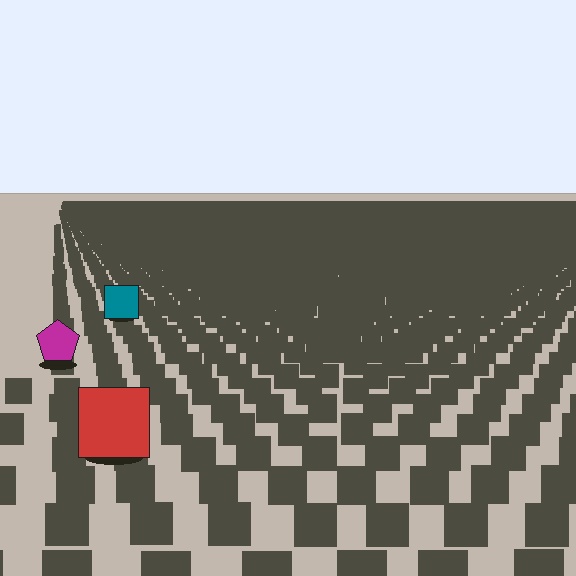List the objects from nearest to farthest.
From nearest to farthest: the red square, the magenta pentagon, the teal square.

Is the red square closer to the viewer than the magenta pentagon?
Yes. The red square is closer — you can tell from the texture gradient: the ground texture is coarser near it.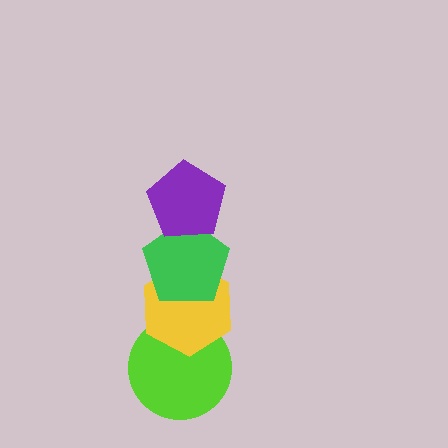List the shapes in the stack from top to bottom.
From top to bottom: the purple pentagon, the green pentagon, the yellow hexagon, the lime circle.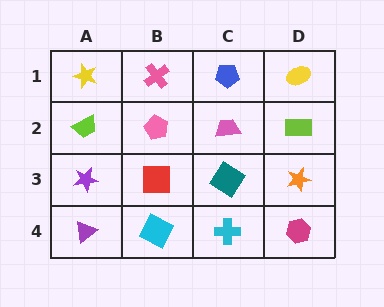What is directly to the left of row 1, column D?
A blue pentagon.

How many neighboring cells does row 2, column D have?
3.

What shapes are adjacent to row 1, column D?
A lime rectangle (row 2, column D), a blue pentagon (row 1, column C).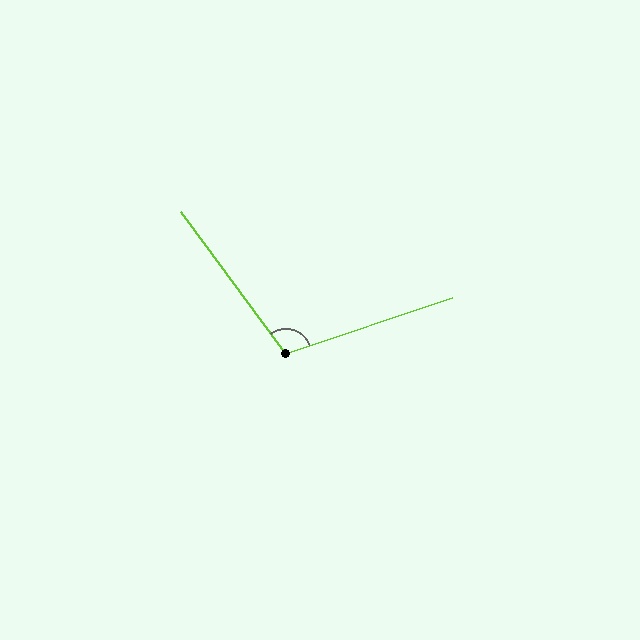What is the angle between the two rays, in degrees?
Approximately 108 degrees.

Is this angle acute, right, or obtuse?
It is obtuse.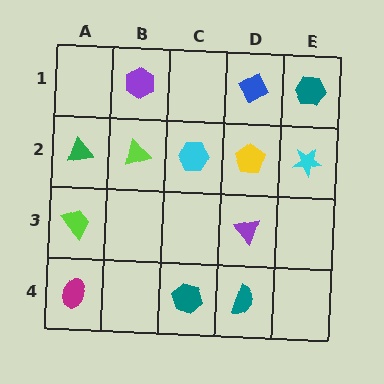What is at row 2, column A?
A green triangle.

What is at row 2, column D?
A yellow pentagon.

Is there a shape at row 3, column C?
No, that cell is empty.